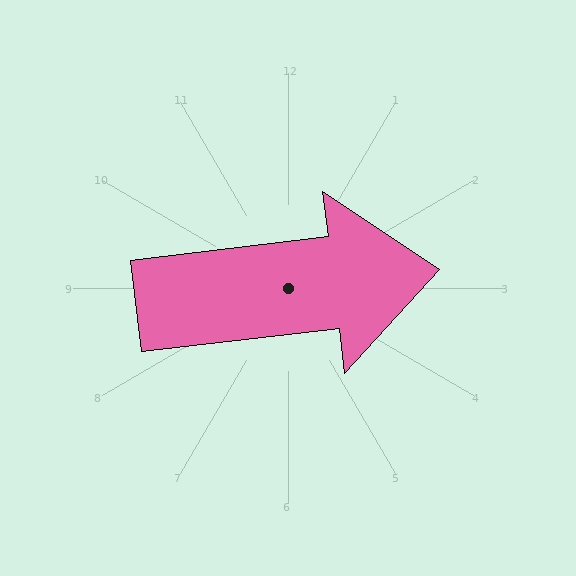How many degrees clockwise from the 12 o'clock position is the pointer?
Approximately 83 degrees.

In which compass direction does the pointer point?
East.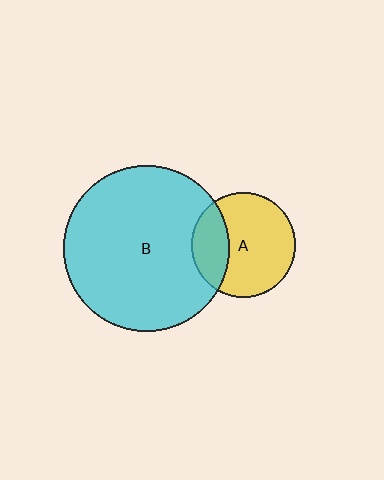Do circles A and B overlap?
Yes.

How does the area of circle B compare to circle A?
Approximately 2.5 times.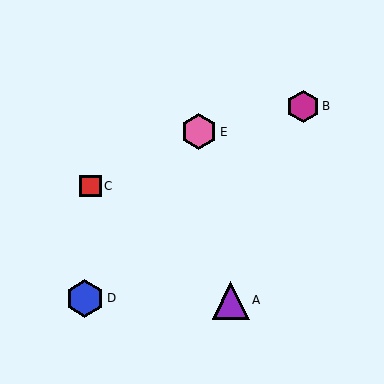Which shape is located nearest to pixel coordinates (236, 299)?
The purple triangle (labeled A) at (231, 300) is nearest to that location.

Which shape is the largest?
The purple triangle (labeled A) is the largest.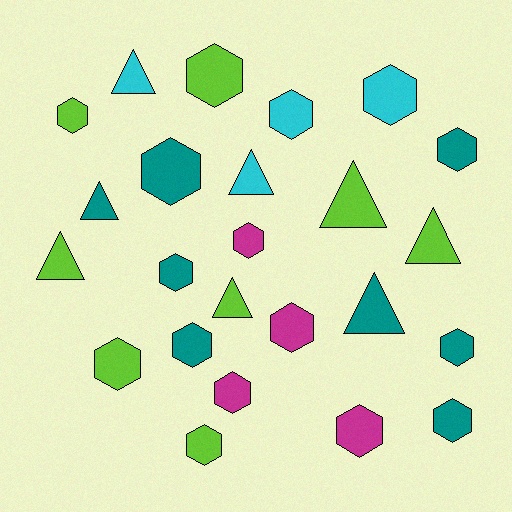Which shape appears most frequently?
Hexagon, with 16 objects.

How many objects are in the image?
There are 24 objects.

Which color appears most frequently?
Teal, with 8 objects.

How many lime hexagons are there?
There are 4 lime hexagons.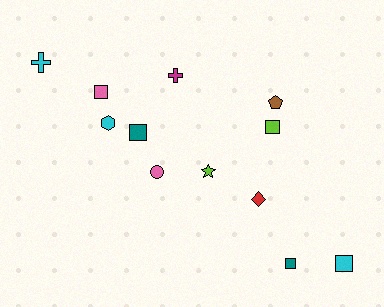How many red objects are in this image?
There is 1 red object.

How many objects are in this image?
There are 12 objects.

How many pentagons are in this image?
There is 1 pentagon.